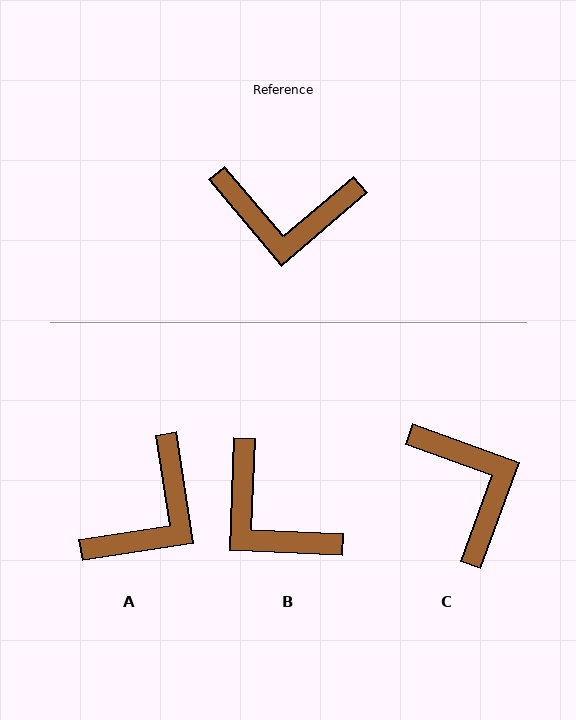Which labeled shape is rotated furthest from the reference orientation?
C, about 120 degrees away.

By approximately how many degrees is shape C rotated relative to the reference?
Approximately 120 degrees counter-clockwise.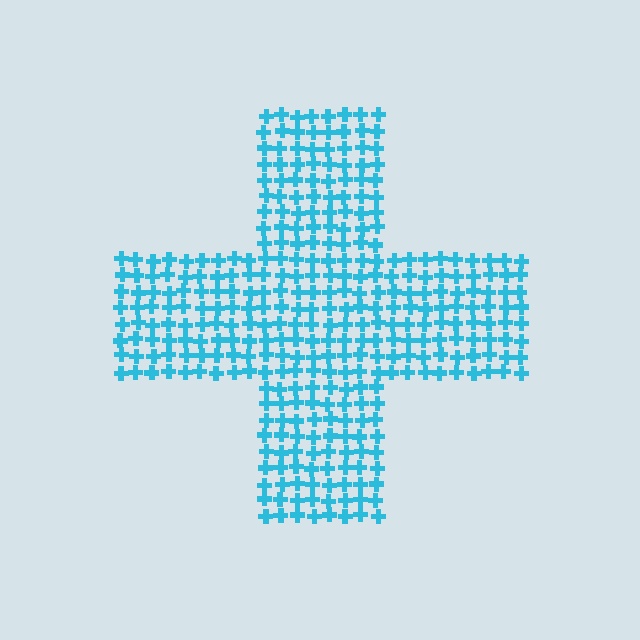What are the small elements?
The small elements are crosses.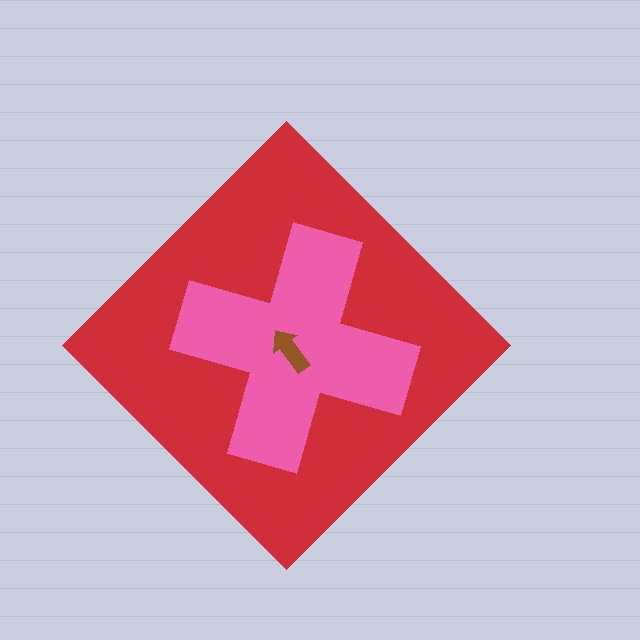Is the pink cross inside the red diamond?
Yes.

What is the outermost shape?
The red diamond.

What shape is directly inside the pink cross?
The brown arrow.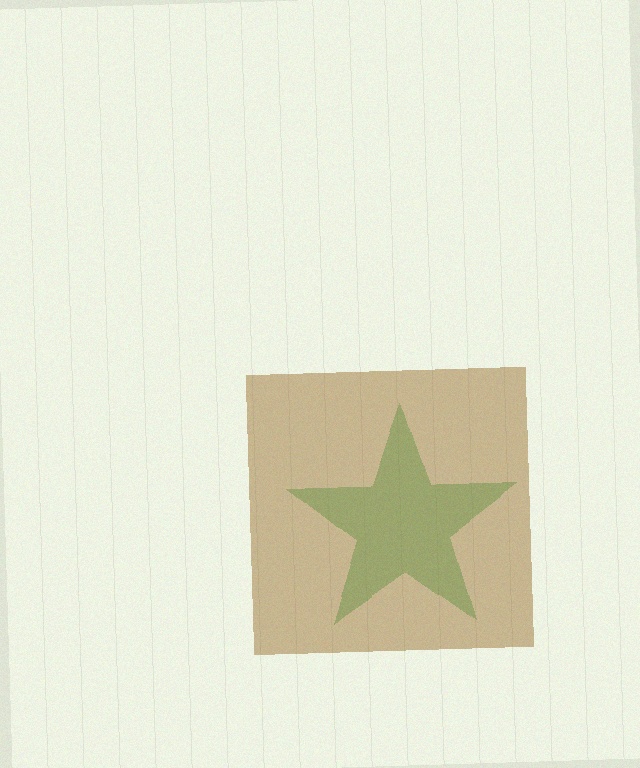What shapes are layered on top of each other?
The layered shapes are: a green star, a brown square.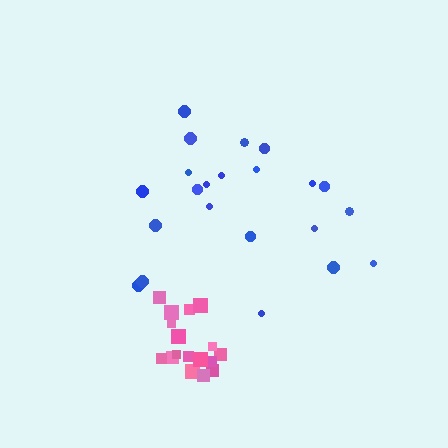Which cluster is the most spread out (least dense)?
Blue.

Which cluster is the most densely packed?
Pink.